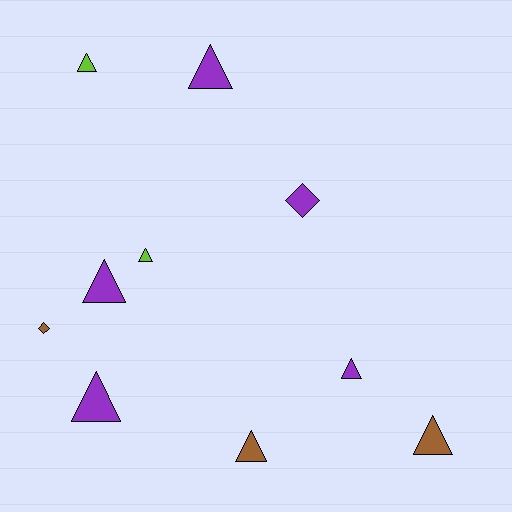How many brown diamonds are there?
There is 1 brown diamond.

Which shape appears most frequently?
Triangle, with 8 objects.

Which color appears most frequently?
Purple, with 5 objects.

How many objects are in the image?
There are 10 objects.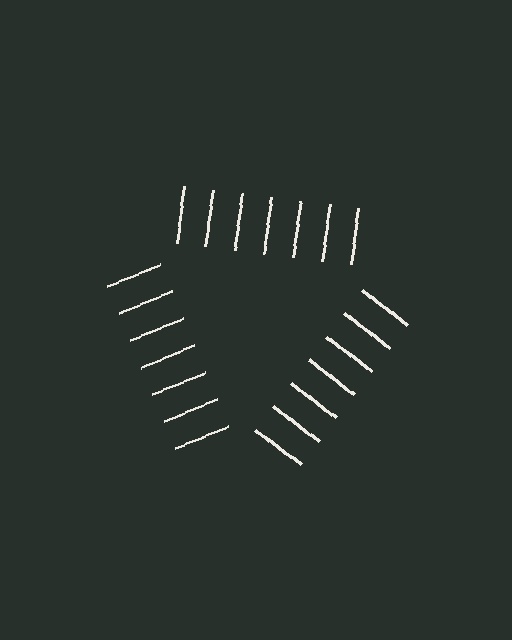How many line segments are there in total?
21 — 7 along each of the 3 edges.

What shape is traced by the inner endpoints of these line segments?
An illusory triangle — the line segments terminate on its edges but no continuous stroke is drawn.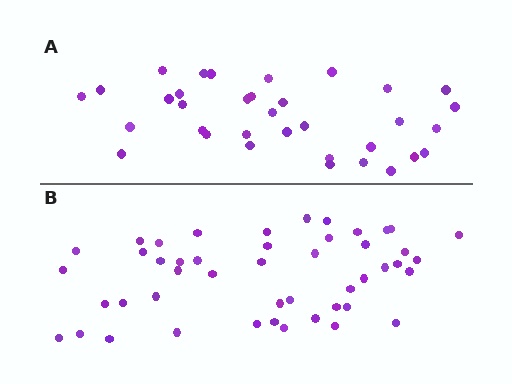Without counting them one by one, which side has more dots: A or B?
Region B (the bottom region) has more dots.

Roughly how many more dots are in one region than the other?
Region B has approximately 15 more dots than region A.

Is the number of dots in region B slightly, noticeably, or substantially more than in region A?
Region B has noticeably more, but not dramatically so. The ratio is roughly 1.4 to 1.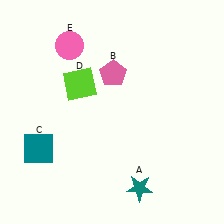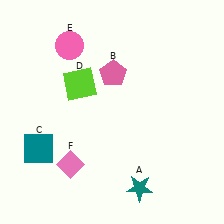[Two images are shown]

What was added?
A pink diamond (F) was added in Image 2.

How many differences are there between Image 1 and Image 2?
There is 1 difference between the two images.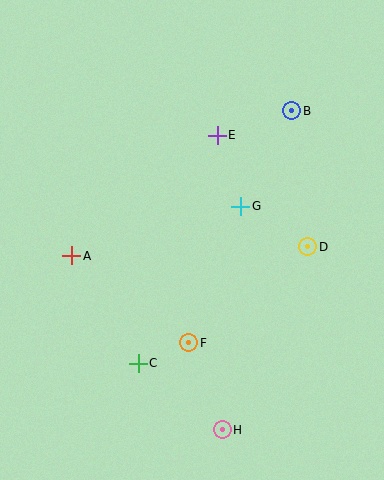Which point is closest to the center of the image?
Point G at (241, 206) is closest to the center.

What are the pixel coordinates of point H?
Point H is at (222, 430).